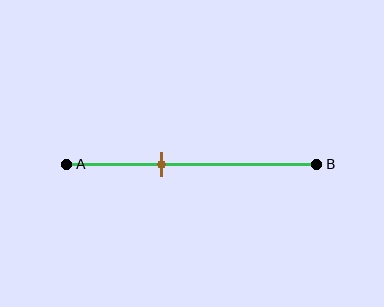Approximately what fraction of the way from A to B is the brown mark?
The brown mark is approximately 40% of the way from A to B.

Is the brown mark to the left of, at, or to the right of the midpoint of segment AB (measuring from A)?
The brown mark is to the left of the midpoint of segment AB.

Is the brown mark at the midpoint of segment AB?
No, the mark is at about 40% from A, not at the 50% midpoint.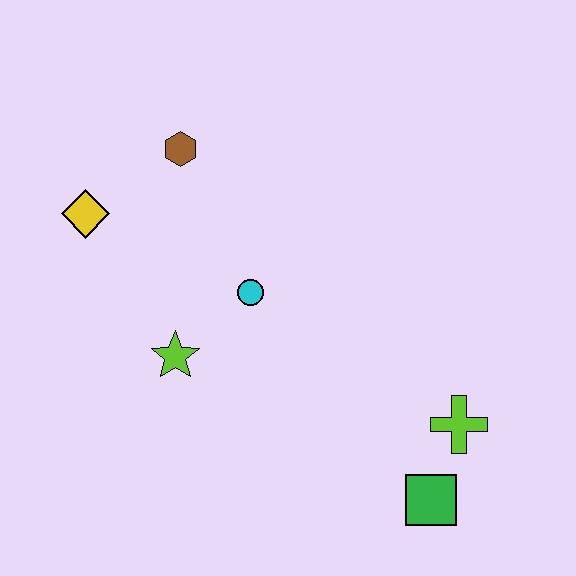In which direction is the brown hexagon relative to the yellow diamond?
The brown hexagon is to the right of the yellow diamond.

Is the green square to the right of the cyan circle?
Yes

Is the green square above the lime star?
No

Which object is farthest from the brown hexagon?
The green square is farthest from the brown hexagon.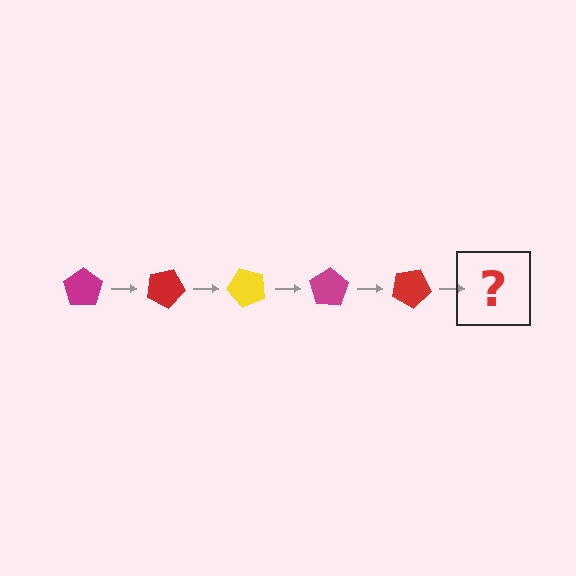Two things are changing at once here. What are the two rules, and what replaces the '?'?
The two rules are that it rotates 25 degrees each step and the color cycles through magenta, red, and yellow. The '?' should be a yellow pentagon, rotated 125 degrees from the start.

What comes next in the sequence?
The next element should be a yellow pentagon, rotated 125 degrees from the start.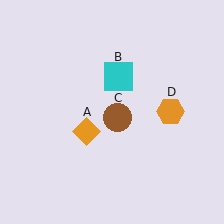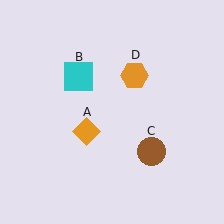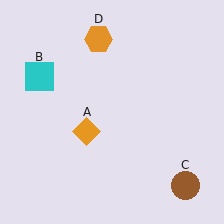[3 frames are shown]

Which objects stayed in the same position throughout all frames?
Orange diamond (object A) remained stationary.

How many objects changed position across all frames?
3 objects changed position: cyan square (object B), brown circle (object C), orange hexagon (object D).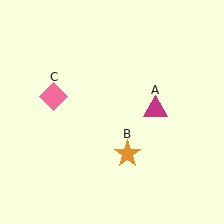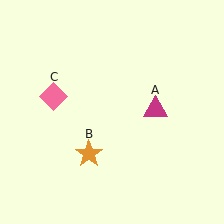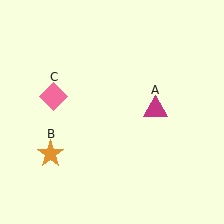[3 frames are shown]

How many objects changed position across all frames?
1 object changed position: orange star (object B).